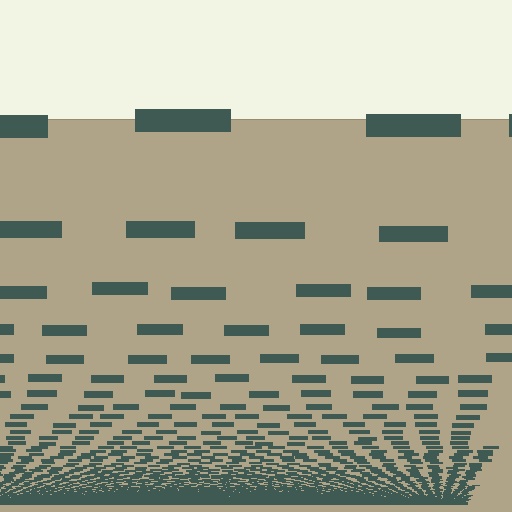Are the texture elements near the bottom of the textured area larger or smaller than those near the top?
Smaller. The gradient is inverted — elements near the bottom are smaller and denser.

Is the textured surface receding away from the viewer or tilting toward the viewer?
The surface appears to tilt toward the viewer. Texture elements get larger and sparser toward the top.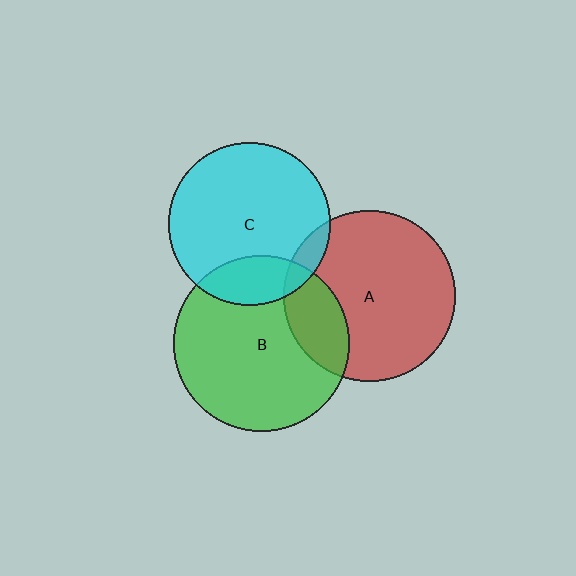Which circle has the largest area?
Circle B (green).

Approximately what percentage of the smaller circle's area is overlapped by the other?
Approximately 20%.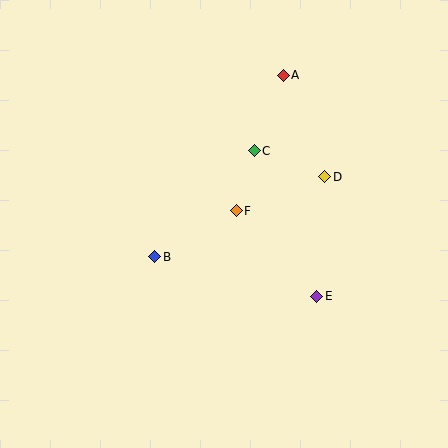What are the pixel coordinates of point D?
Point D is at (325, 176).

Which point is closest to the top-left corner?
Point A is closest to the top-left corner.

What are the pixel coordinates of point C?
Point C is at (254, 151).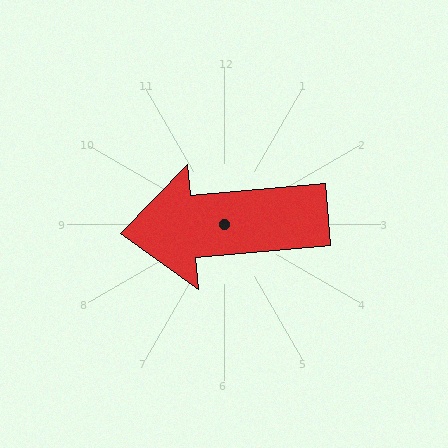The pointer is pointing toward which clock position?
Roughly 9 o'clock.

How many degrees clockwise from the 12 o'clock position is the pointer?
Approximately 265 degrees.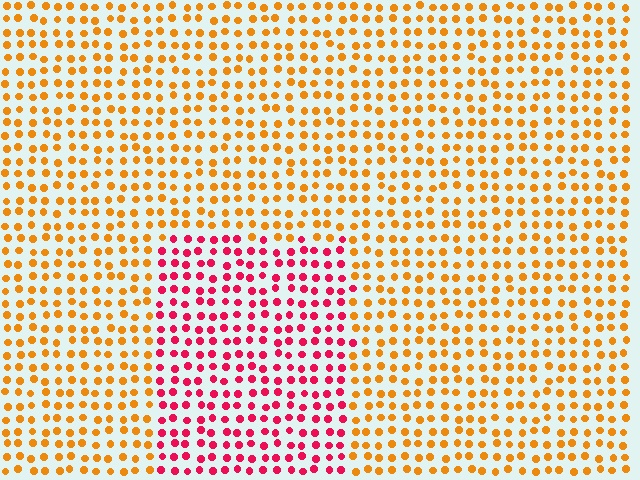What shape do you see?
I see a rectangle.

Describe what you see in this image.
The image is filled with small orange elements in a uniform arrangement. A rectangle-shaped region is visible where the elements are tinted to a slightly different hue, forming a subtle color boundary.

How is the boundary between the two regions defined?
The boundary is defined purely by a slight shift in hue (about 52 degrees). Spacing, size, and orientation are identical on both sides.